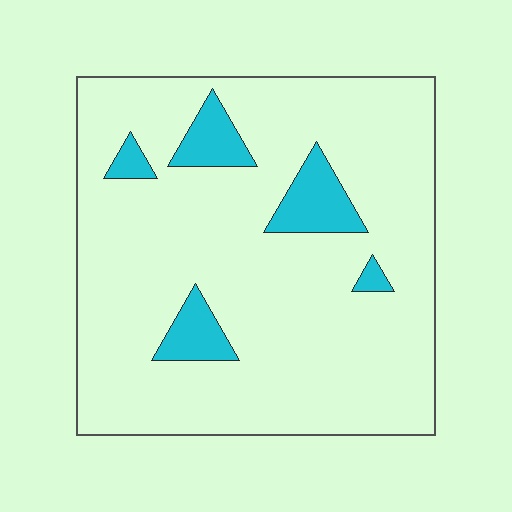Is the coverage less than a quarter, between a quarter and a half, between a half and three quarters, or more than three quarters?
Less than a quarter.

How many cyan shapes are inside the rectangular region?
5.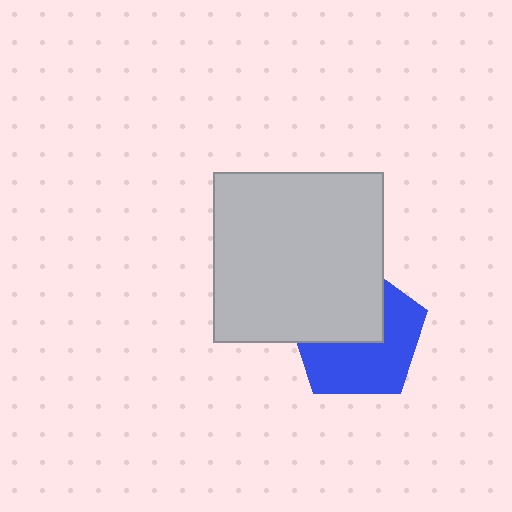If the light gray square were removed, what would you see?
You would see the complete blue pentagon.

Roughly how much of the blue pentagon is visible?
About half of it is visible (roughly 55%).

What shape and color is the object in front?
The object in front is a light gray square.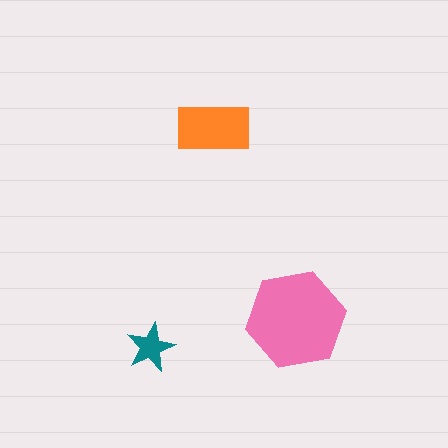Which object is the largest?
The pink hexagon.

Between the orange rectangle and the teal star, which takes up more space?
The orange rectangle.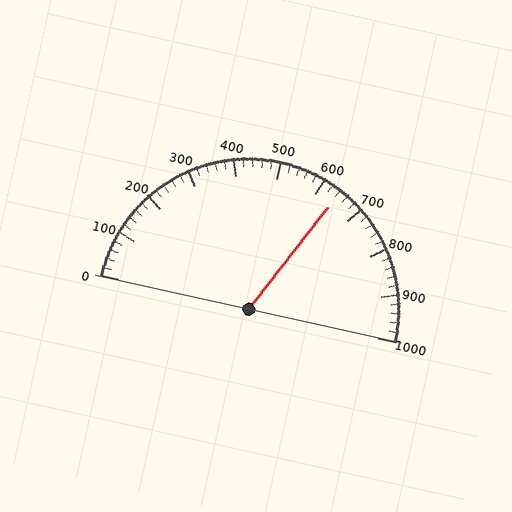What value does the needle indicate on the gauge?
The needle indicates approximately 640.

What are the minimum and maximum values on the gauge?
The gauge ranges from 0 to 1000.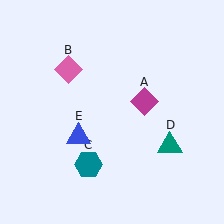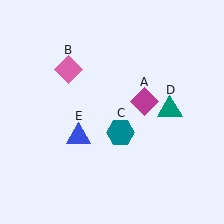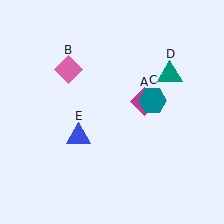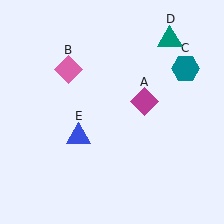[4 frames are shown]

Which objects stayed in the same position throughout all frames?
Magenta diamond (object A) and pink diamond (object B) and blue triangle (object E) remained stationary.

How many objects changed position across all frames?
2 objects changed position: teal hexagon (object C), teal triangle (object D).